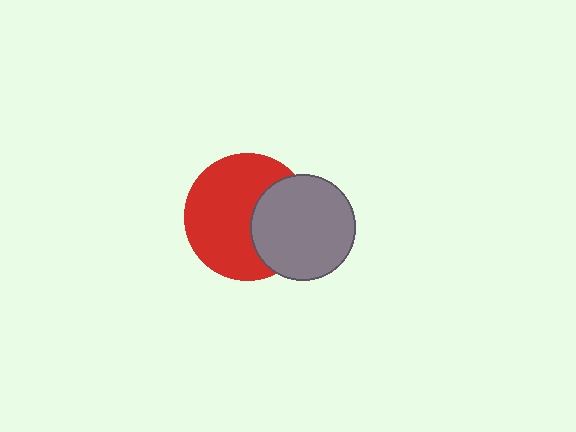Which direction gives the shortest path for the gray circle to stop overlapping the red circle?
Moving right gives the shortest separation.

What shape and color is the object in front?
The object in front is a gray circle.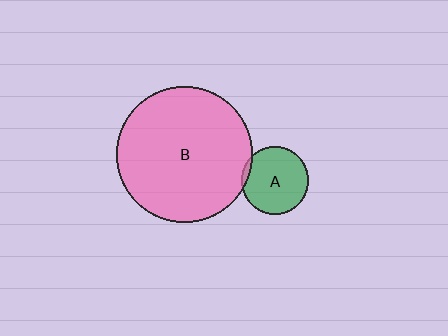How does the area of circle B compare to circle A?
Approximately 4.1 times.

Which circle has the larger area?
Circle B (pink).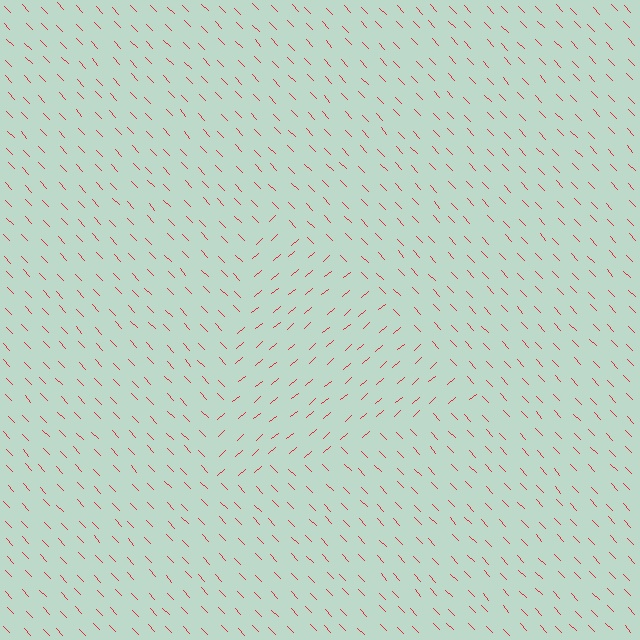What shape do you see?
I see a triangle.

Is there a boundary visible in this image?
Yes, there is a texture boundary formed by a change in line orientation.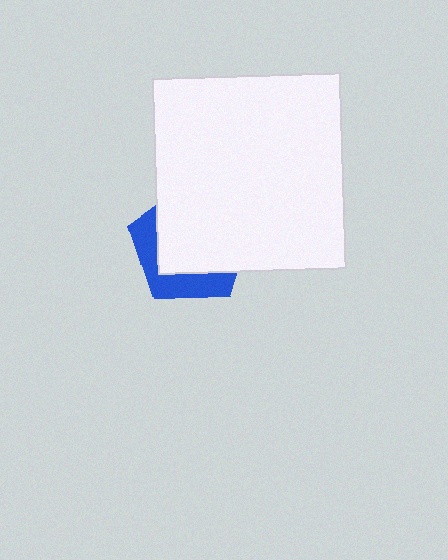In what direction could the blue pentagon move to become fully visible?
The blue pentagon could move toward the lower-left. That would shift it out from behind the white rectangle entirely.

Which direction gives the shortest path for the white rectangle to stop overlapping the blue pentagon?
Moving toward the upper-right gives the shortest separation.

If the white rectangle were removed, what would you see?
You would see the complete blue pentagon.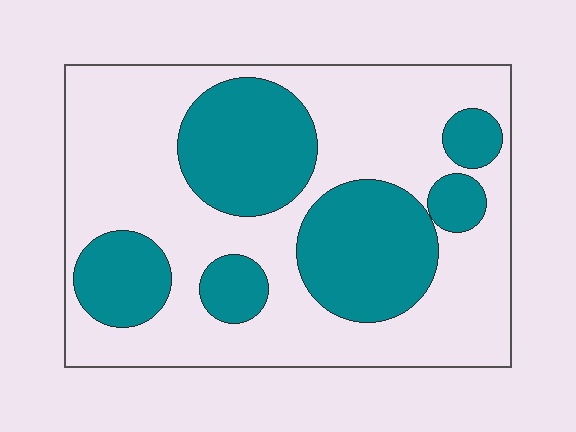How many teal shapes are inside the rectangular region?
6.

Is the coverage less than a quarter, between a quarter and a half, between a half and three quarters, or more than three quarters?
Between a quarter and a half.